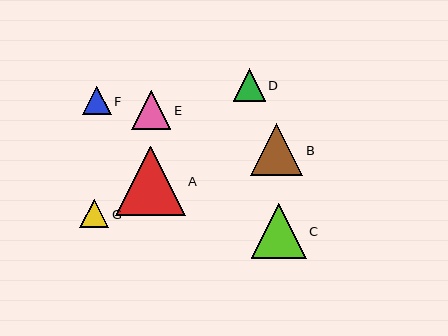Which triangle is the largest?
Triangle A is the largest with a size of approximately 69 pixels.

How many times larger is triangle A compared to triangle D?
Triangle A is approximately 2.2 times the size of triangle D.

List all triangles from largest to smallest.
From largest to smallest: A, C, B, E, D, G, F.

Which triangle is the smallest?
Triangle F is the smallest with a size of approximately 28 pixels.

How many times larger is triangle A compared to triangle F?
Triangle A is approximately 2.5 times the size of triangle F.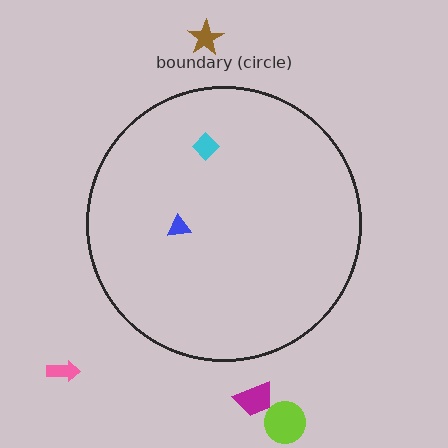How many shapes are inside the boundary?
2 inside, 4 outside.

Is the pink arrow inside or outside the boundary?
Outside.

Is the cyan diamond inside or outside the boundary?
Inside.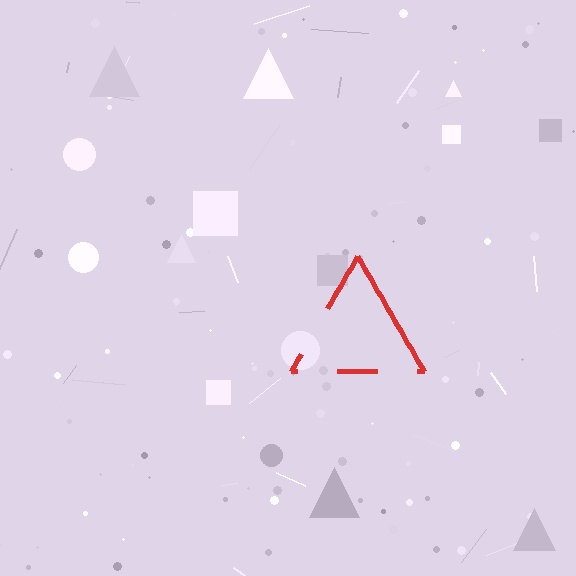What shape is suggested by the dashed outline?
The dashed outline suggests a triangle.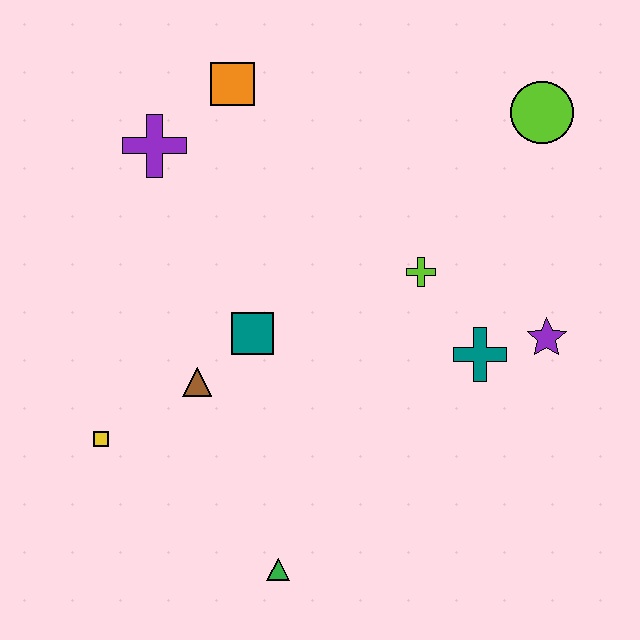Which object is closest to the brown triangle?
The teal square is closest to the brown triangle.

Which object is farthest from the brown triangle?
The lime circle is farthest from the brown triangle.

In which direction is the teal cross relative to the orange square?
The teal cross is below the orange square.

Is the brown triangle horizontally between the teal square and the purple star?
No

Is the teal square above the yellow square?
Yes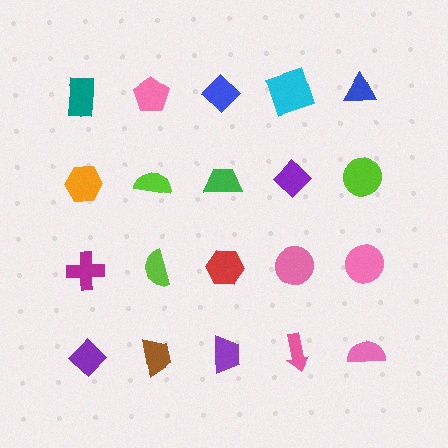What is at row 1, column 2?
A pink pentagon.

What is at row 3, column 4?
A pink circle.